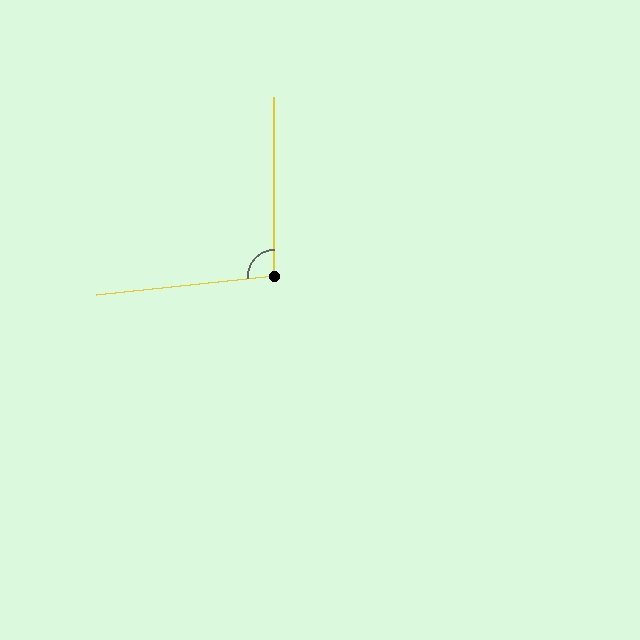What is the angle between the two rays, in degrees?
Approximately 96 degrees.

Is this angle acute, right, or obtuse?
It is obtuse.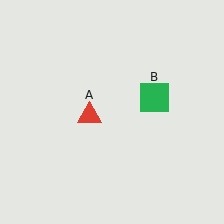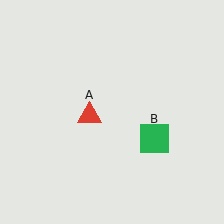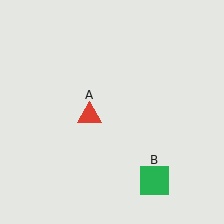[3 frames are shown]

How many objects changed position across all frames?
1 object changed position: green square (object B).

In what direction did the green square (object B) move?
The green square (object B) moved down.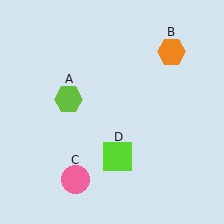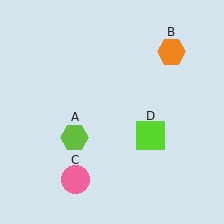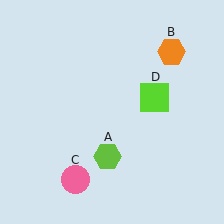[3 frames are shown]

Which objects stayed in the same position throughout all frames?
Orange hexagon (object B) and pink circle (object C) remained stationary.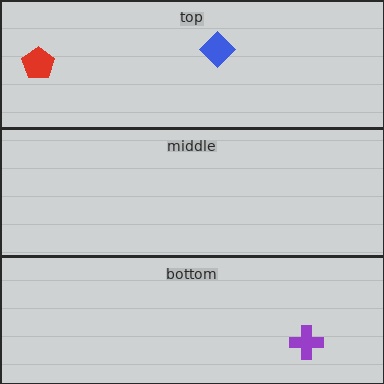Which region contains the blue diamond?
The top region.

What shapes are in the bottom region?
The purple cross.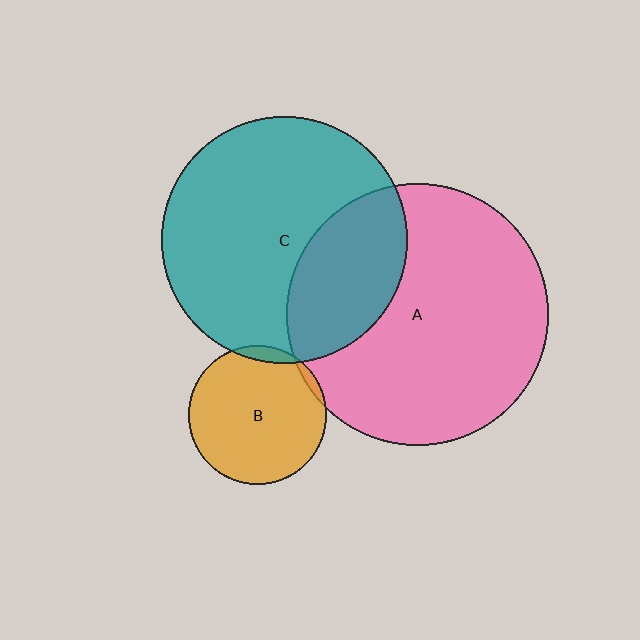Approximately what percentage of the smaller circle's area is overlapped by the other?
Approximately 30%.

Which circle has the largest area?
Circle A (pink).